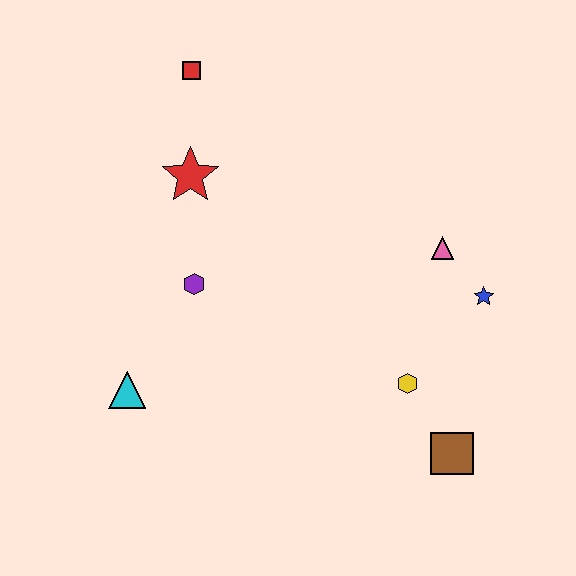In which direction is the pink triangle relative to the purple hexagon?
The pink triangle is to the right of the purple hexagon.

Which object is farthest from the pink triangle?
The cyan triangle is farthest from the pink triangle.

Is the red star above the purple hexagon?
Yes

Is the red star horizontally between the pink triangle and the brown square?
No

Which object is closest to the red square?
The red star is closest to the red square.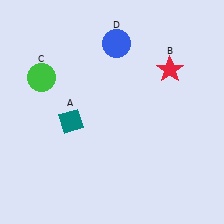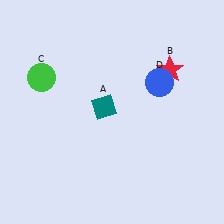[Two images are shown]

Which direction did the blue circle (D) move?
The blue circle (D) moved right.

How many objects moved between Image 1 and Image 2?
2 objects moved between the two images.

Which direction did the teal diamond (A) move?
The teal diamond (A) moved right.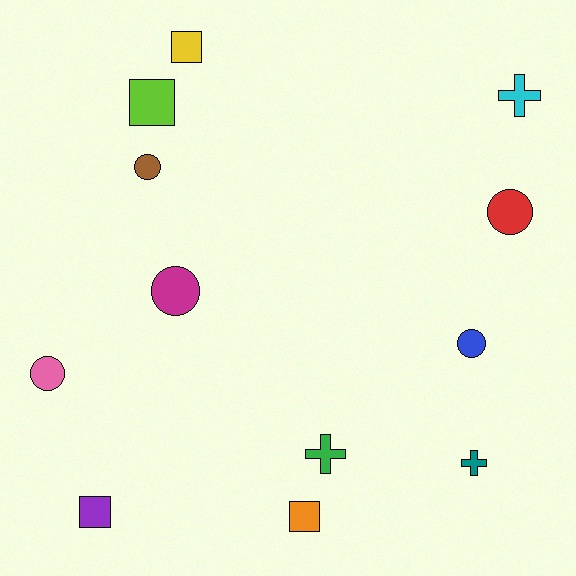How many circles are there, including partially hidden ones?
There are 5 circles.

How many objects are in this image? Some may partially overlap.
There are 12 objects.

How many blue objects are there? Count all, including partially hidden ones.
There is 1 blue object.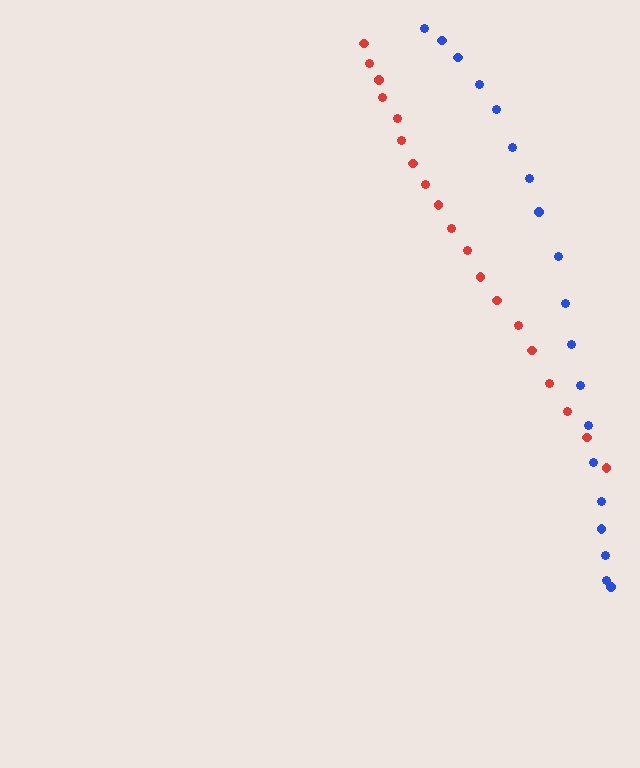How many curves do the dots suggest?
There are 2 distinct paths.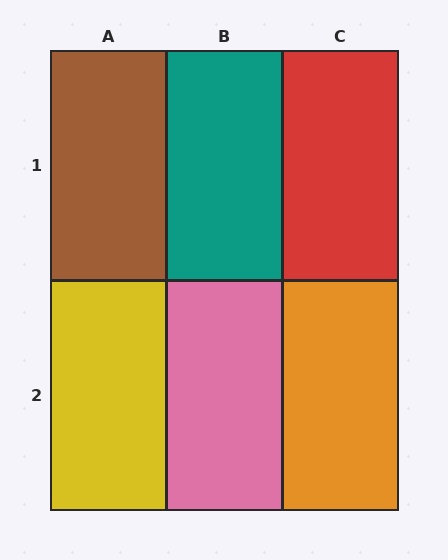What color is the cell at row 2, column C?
Orange.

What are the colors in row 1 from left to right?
Brown, teal, red.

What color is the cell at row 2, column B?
Pink.